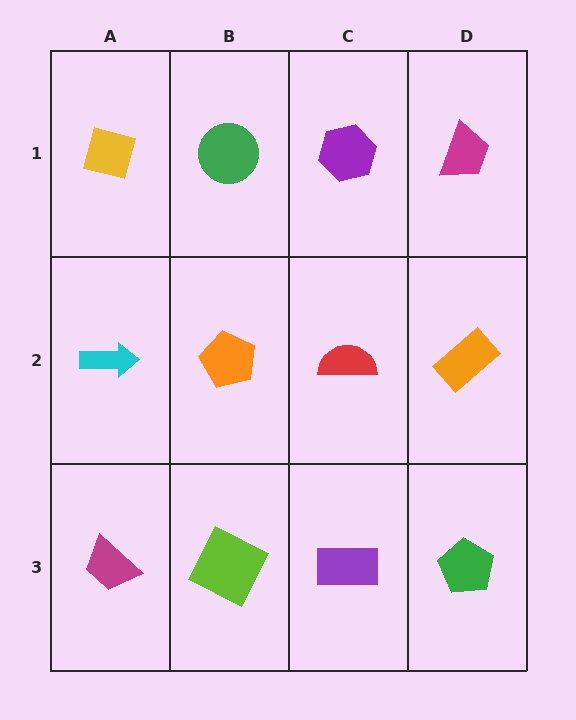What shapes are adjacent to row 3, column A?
A cyan arrow (row 2, column A), a lime square (row 3, column B).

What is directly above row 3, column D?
An orange rectangle.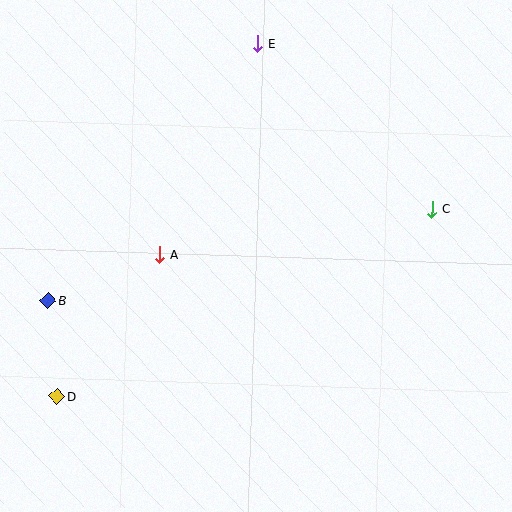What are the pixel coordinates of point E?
Point E is at (258, 44).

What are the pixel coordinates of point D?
Point D is at (57, 397).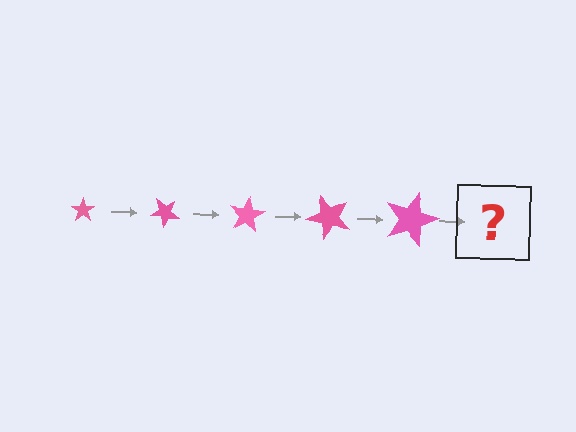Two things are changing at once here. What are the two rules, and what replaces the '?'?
The two rules are that the star grows larger each step and it rotates 40 degrees each step. The '?' should be a star, larger than the previous one and rotated 200 degrees from the start.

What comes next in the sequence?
The next element should be a star, larger than the previous one and rotated 200 degrees from the start.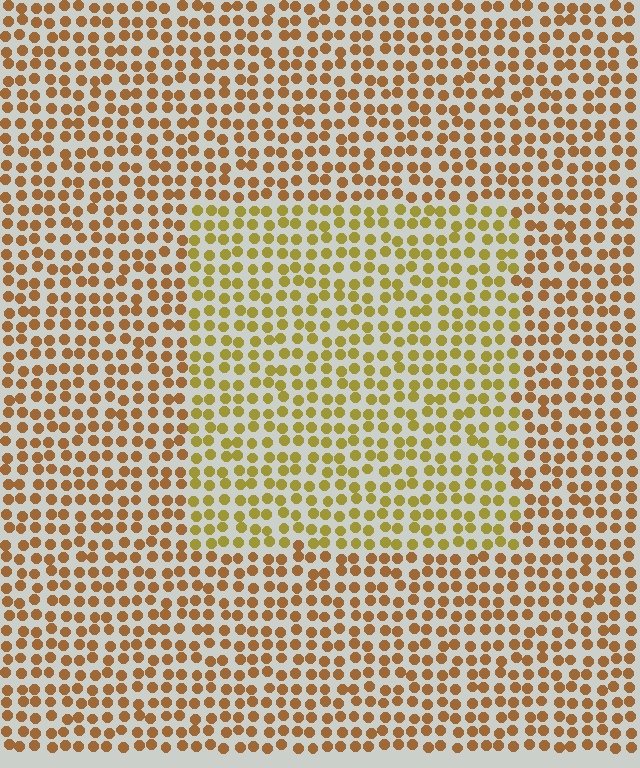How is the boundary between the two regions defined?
The boundary is defined purely by a slight shift in hue (about 27 degrees). Spacing, size, and orientation are identical on both sides.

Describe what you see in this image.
The image is filled with small brown elements in a uniform arrangement. A rectangle-shaped region is visible where the elements are tinted to a slightly different hue, forming a subtle color boundary.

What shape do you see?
I see a rectangle.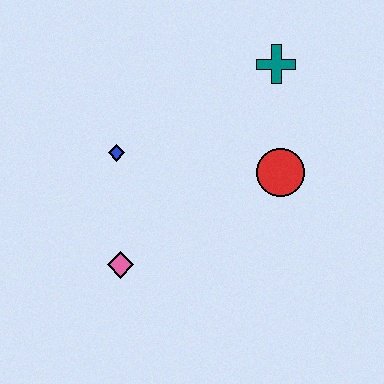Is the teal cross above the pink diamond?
Yes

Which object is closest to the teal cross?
The red circle is closest to the teal cross.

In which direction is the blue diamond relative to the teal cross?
The blue diamond is to the left of the teal cross.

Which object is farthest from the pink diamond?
The teal cross is farthest from the pink diamond.